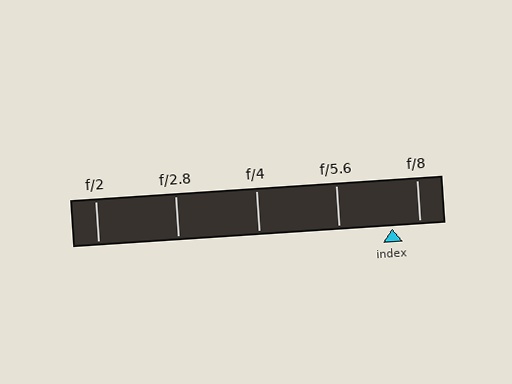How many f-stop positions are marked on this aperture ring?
There are 5 f-stop positions marked.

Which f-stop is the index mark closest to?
The index mark is closest to f/8.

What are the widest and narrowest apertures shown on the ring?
The widest aperture shown is f/2 and the narrowest is f/8.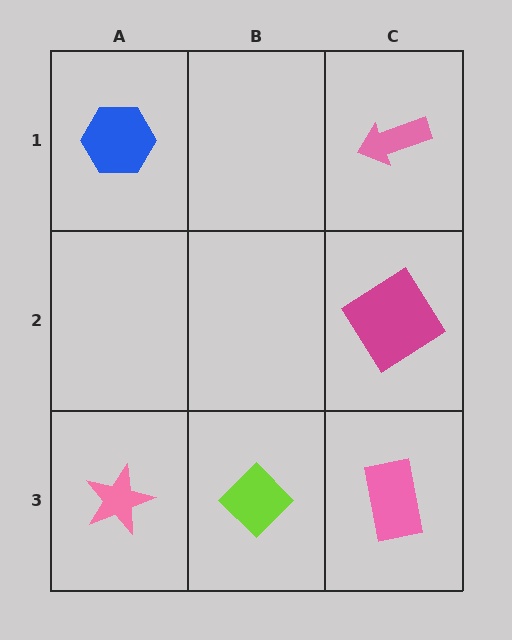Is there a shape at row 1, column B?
No, that cell is empty.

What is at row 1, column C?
A pink arrow.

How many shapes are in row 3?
3 shapes.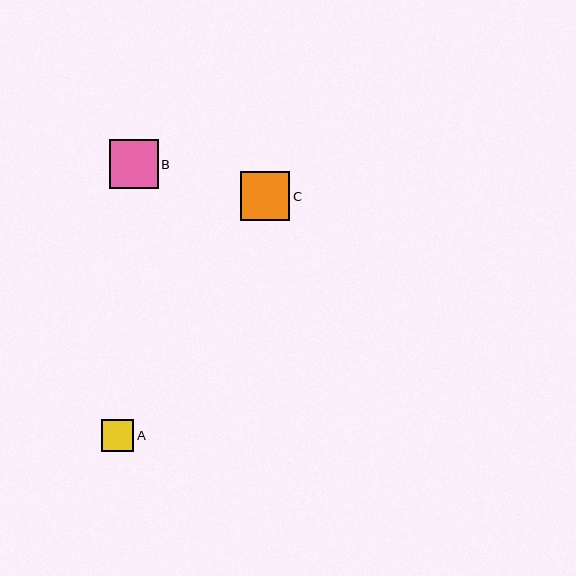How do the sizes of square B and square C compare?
Square B and square C are approximately the same size.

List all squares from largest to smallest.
From largest to smallest: B, C, A.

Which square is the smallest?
Square A is the smallest with a size of approximately 32 pixels.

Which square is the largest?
Square B is the largest with a size of approximately 49 pixels.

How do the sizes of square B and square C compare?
Square B and square C are approximately the same size.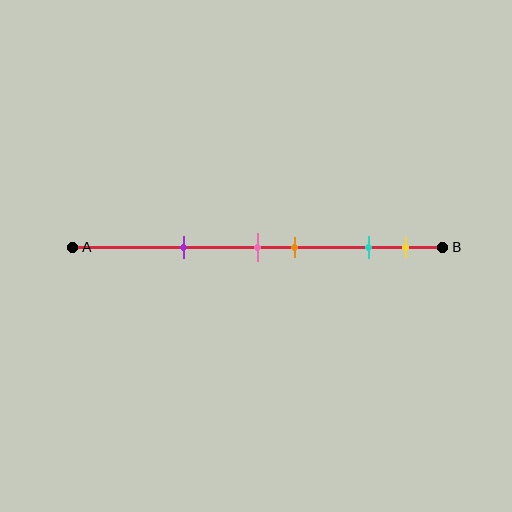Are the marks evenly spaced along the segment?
No, the marks are not evenly spaced.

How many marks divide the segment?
There are 5 marks dividing the segment.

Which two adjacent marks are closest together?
The pink and orange marks are the closest adjacent pair.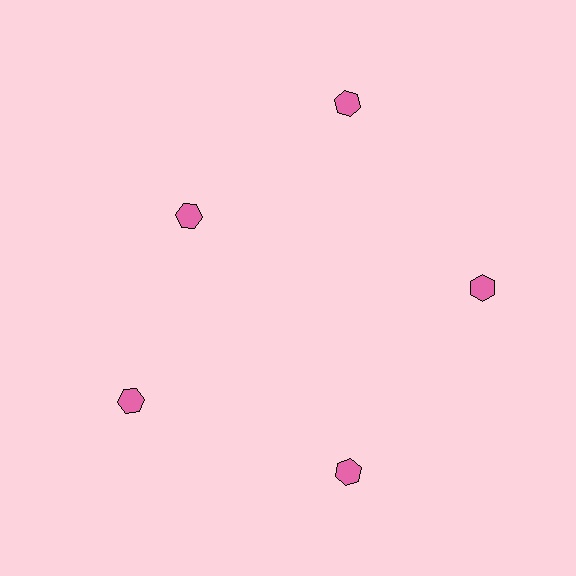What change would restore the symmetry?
The symmetry would be restored by moving it outward, back onto the ring so that all 5 hexagons sit at equal angles and equal distance from the center.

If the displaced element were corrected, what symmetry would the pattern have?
It would have 5-fold rotational symmetry — the pattern would map onto itself every 72 degrees.